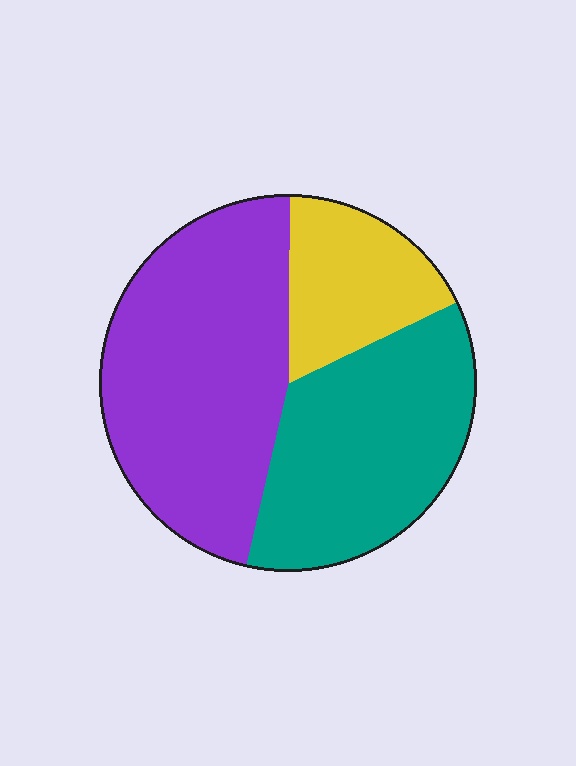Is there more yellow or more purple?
Purple.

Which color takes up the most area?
Purple, at roughly 45%.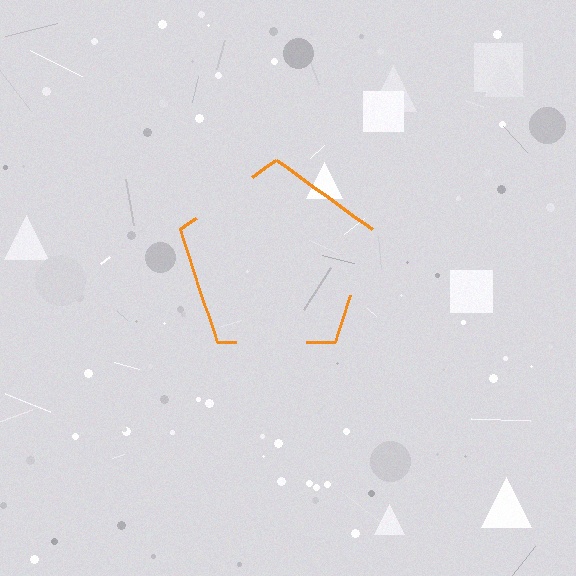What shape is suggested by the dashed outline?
The dashed outline suggests a pentagon.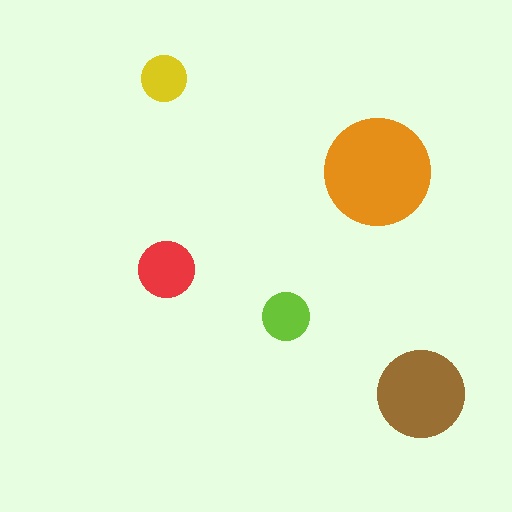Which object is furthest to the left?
The yellow circle is leftmost.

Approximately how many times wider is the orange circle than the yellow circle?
About 2.5 times wider.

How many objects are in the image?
There are 5 objects in the image.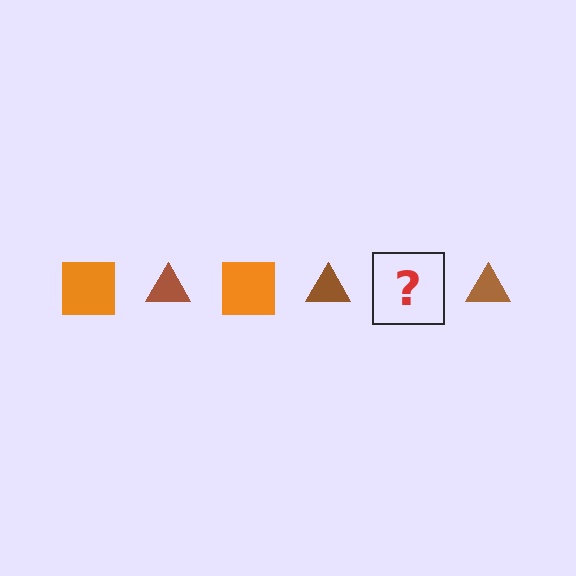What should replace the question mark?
The question mark should be replaced with an orange square.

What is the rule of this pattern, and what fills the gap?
The rule is that the pattern alternates between orange square and brown triangle. The gap should be filled with an orange square.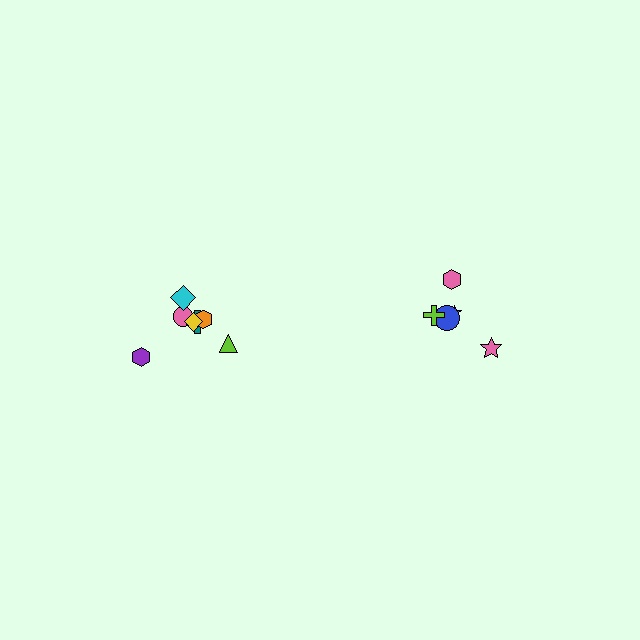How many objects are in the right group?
There are 5 objects.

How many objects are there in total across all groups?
There are 12 objects.